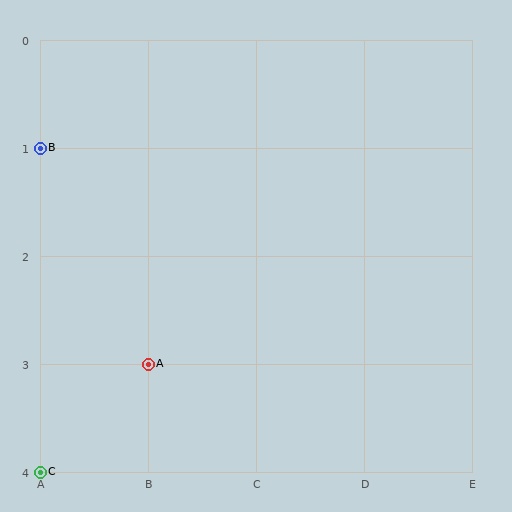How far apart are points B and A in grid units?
Points B and A are 1 column and 2 rows apart (about 2.2 grid units diagonally).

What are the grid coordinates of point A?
Point A is at grid coordinates (B, 3).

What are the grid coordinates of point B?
Point B is at grid coordinates (A, 1).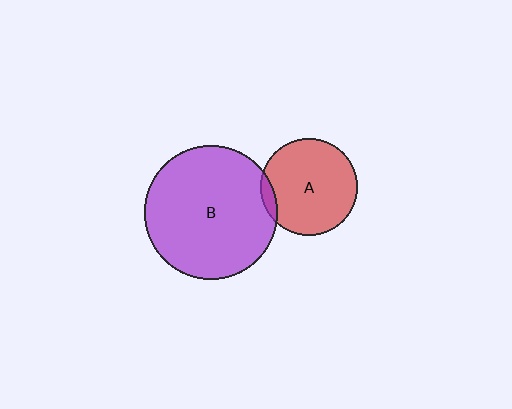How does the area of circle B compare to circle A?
Approximately 1.9 times.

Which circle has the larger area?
Circle B (purple).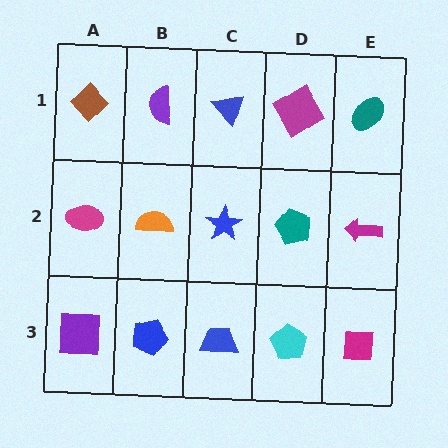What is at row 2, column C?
A blue star.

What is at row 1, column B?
A purple semicircle.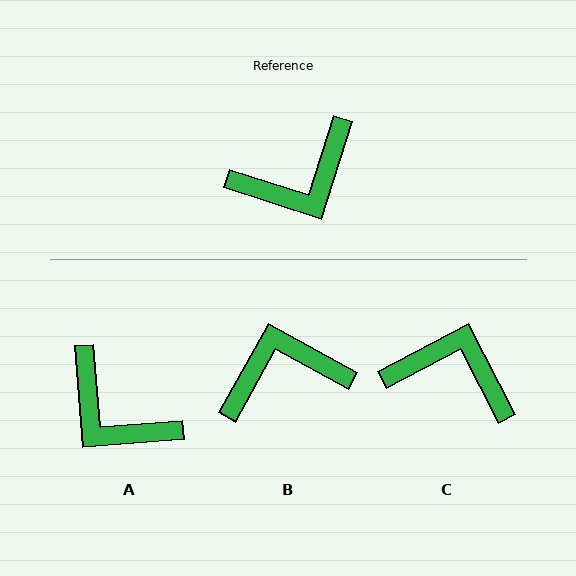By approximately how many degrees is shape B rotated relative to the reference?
Approximately 169 degrees counter-clockwise.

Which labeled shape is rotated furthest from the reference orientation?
B, about 169 degrees away.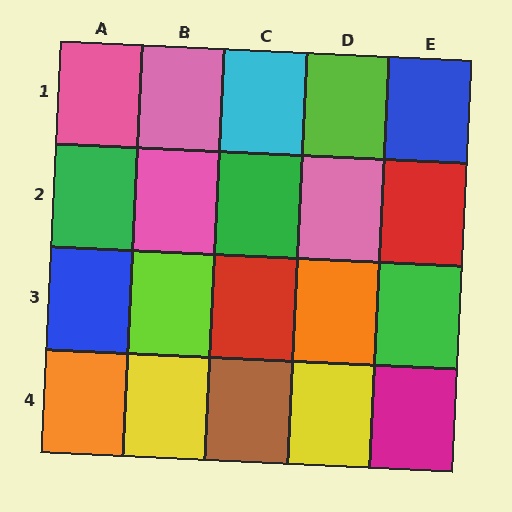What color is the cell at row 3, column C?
Red.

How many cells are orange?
2 cells are orange.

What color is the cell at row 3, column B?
Lime.